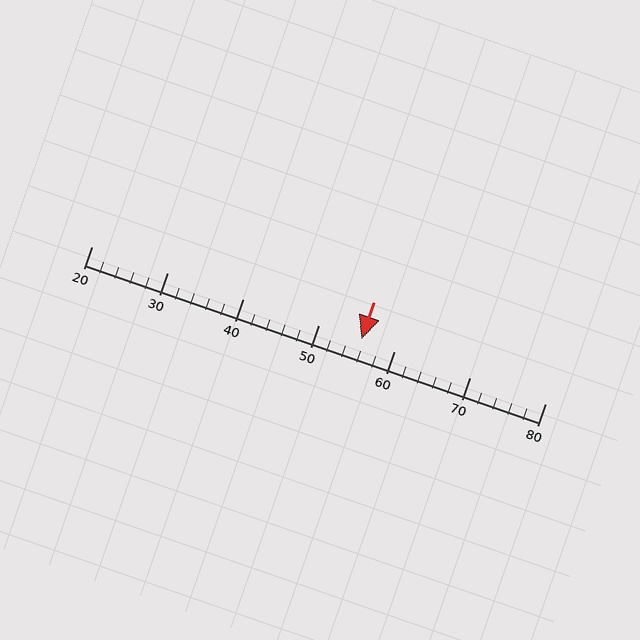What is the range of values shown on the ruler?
The ruler shows values from 20 to 80.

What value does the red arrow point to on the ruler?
The red arrow points to approximately 56.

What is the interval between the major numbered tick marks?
The major tick marks are spaced 10 units apart.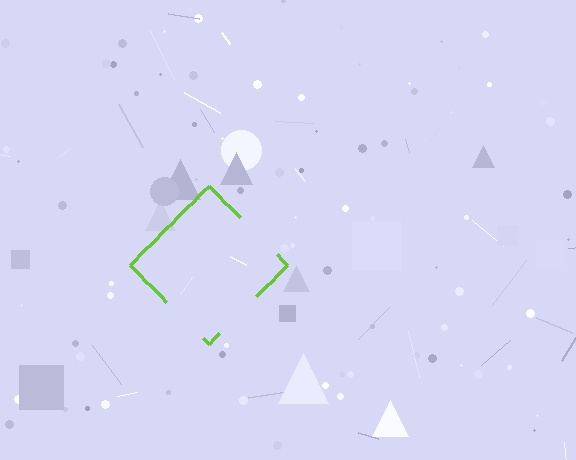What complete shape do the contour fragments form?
The contour fragments form a diamond.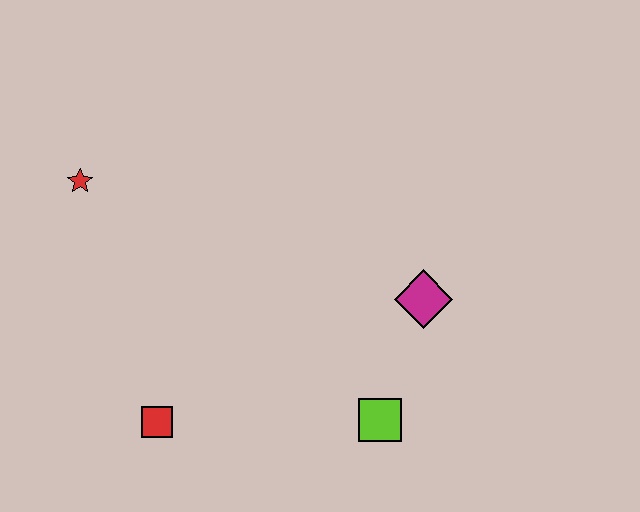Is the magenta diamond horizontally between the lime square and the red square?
No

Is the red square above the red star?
No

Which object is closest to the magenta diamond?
The lime square is closest to the magenta diamond.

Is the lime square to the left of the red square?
No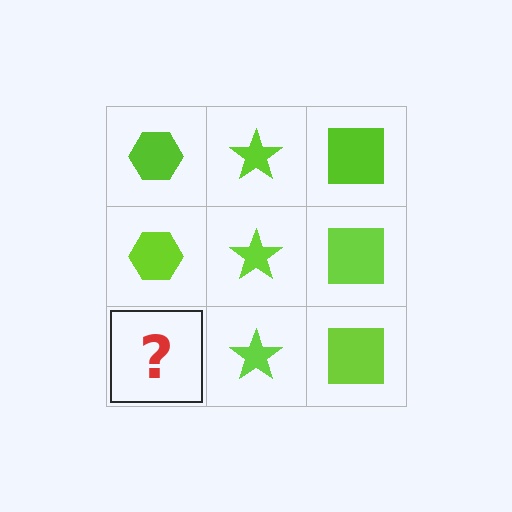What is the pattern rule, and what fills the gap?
The rule is that each column has a consistent shape. The gap should be filled with a lime hexagon.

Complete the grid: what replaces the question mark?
The question mark should be replaced with a lime hexagon.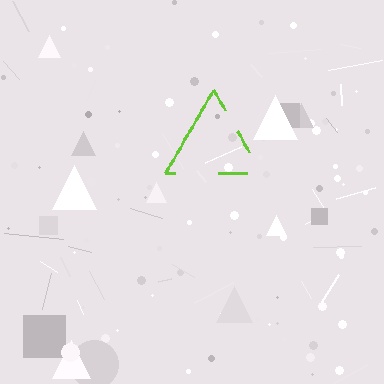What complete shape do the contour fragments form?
The contour fragments form a triangle.